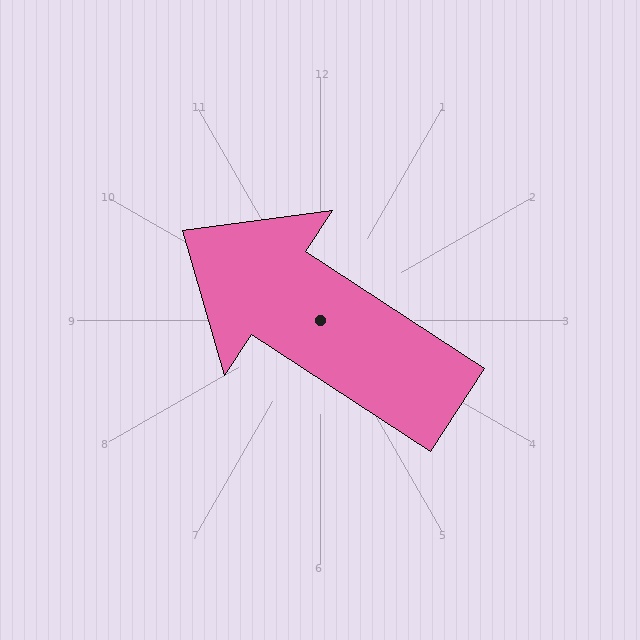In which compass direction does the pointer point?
Northwest.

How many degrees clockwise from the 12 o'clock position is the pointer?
Approximately 303 degrees.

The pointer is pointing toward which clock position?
Roughly 10 o'clock.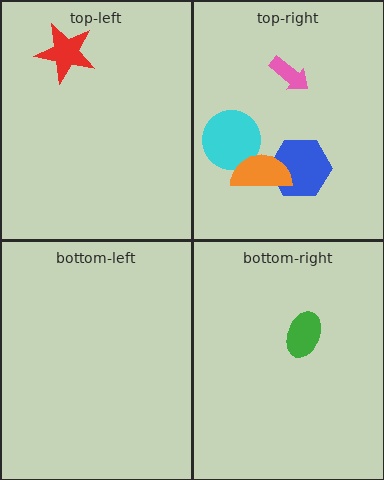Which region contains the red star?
The top-left region.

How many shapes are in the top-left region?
1.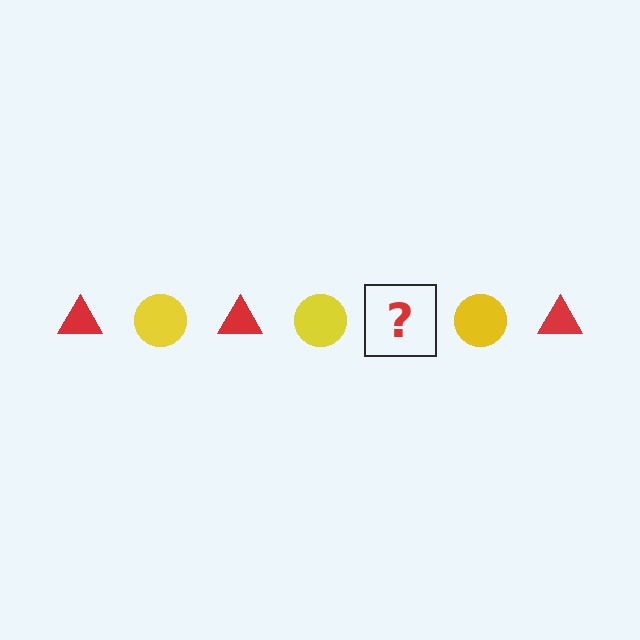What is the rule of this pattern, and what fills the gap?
The rule is that the pattern alternates between red triangle and yellow circle. The gap should be filled with a red triangle.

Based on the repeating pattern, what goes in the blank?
The blank should be a red triangle.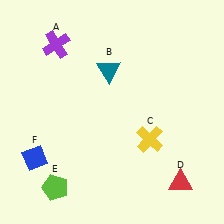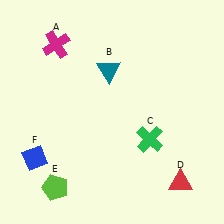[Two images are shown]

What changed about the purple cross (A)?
In Image 1, A is purple. In Image 2, it changed to magenta.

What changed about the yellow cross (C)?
In Image 1, C is yellow. In Image 2, it changed to green.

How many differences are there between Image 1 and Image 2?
There are 2 differences between the two images.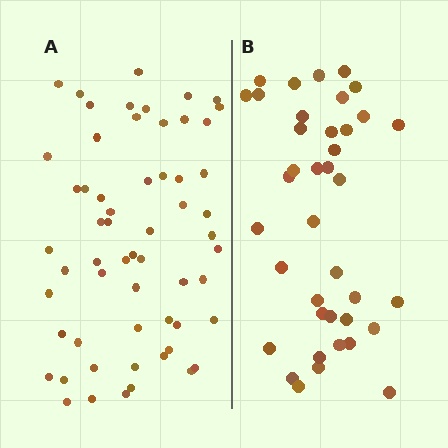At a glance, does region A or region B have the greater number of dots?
Region A (the left region) has more dots.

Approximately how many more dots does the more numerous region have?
Region A has approximately 20 more dots than region B.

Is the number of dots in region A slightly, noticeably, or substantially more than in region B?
Region A has substantially more. The ratio is roughly 1.5 to 1.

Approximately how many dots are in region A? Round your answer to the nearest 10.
About 60 dots. (The exact count is 59, which rounds to 60.)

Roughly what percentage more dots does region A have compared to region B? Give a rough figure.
About 50% more.